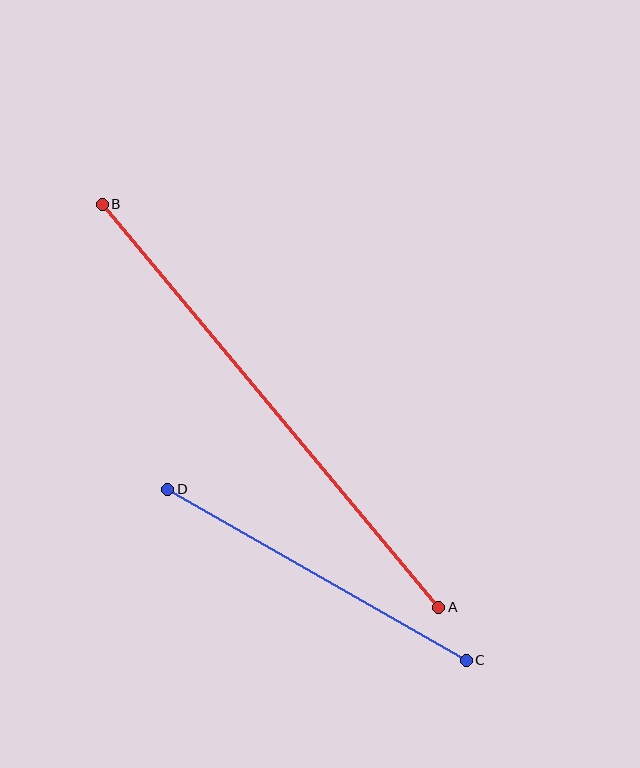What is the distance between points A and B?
The distance is approximately 525 pixels.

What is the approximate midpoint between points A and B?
The midpoint is at approximately (270, 406) pixels.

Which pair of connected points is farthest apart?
Points A and B are farthest apart.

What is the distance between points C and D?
The distance is approximately 344 pixels.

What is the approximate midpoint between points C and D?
The midpoint is at approximately (317, 575) pixels.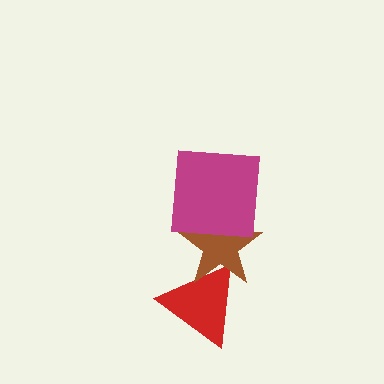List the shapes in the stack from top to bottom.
From top to bottom: the magenta square, the brown star, the red triangle.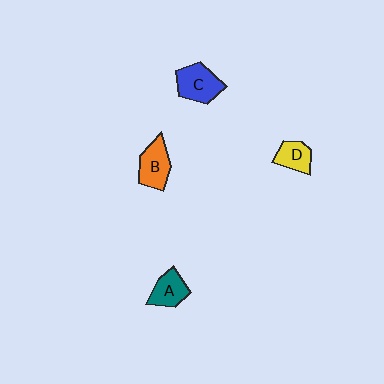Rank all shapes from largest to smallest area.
From largest to smallest: C (blue), B (orange), A (teal), D (yellow).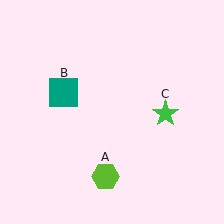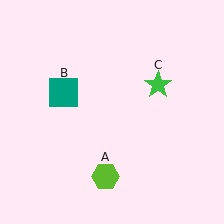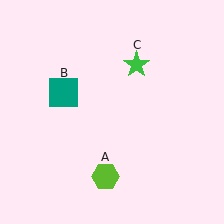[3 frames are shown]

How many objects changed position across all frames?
1 object changed position: green star (object C).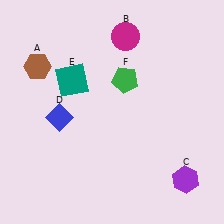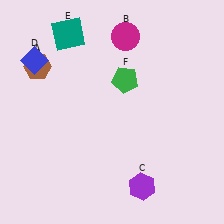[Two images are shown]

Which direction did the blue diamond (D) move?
The blue diamond (D) moved up.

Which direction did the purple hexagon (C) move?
The purple hexagon (C) moved left.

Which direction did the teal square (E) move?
The teal square (E) moved up.